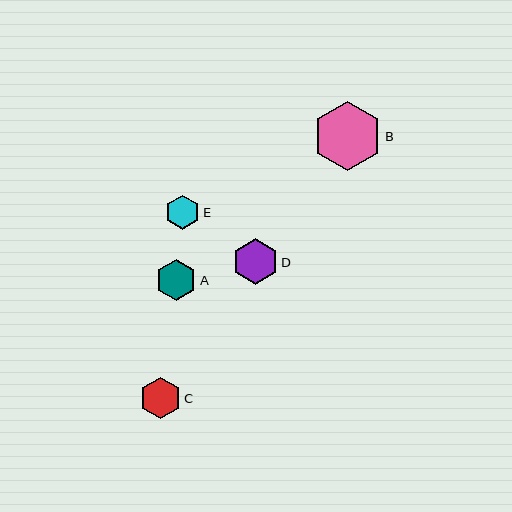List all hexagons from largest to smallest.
From largest to smallest: B, D, C, A, E.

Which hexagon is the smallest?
Hexagon E is the smallest with a size of approximately 34 pixels.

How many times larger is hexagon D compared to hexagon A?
Hexagon D is approximately 1.1 times the size of hexagon A.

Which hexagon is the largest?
Hexagon B is the largest with a size of approximately 69 pixels.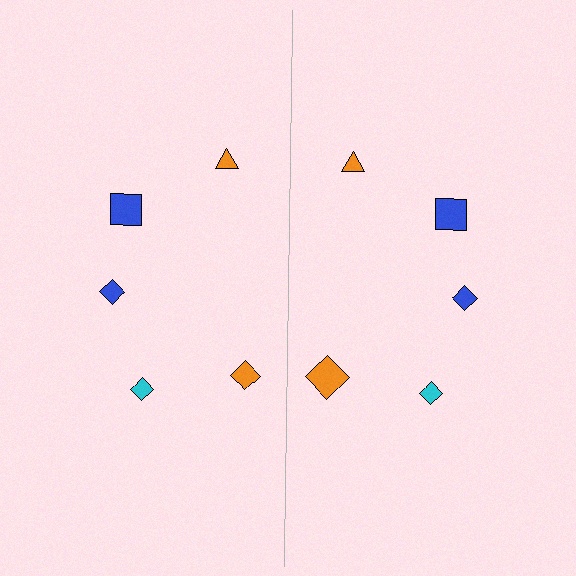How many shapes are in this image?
There are 10 shapes in this image.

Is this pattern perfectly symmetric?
No, the pattern is not perfectly symmetric. The orange diamond on the right side has a different size than its mirror counterpart.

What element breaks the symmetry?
The orange diamond on the right side has a different size than its mirror counterpart.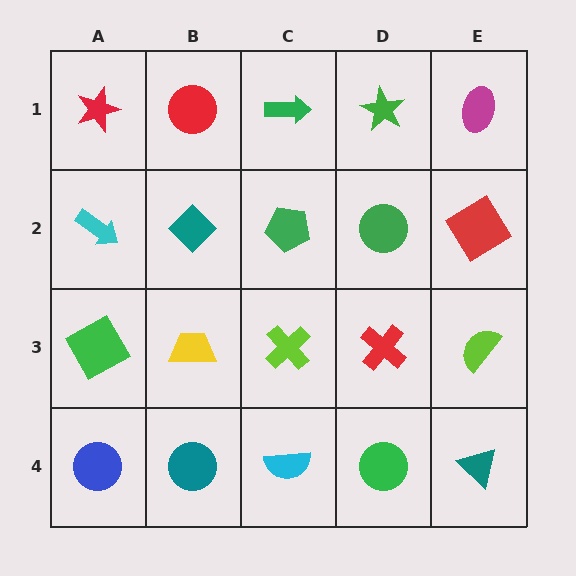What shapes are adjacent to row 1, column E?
A red diamond (row 2, column E), a green star (row 1, column D).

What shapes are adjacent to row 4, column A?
A green square (row 3, column A), a teal circle (row 4, column B).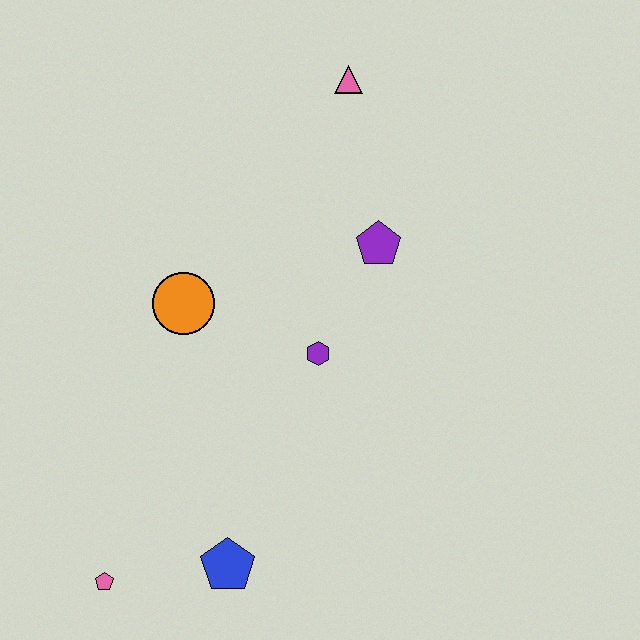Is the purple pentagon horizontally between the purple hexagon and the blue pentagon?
No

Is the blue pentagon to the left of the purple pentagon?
Yes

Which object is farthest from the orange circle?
The pink pentagon is farthest from the orange circle.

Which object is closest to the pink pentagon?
The blue pentagon is closest to the pink pentagon.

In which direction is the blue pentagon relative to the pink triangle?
The blue pentagon is below the pink triangle.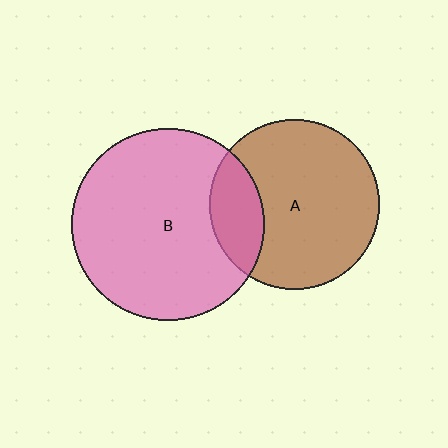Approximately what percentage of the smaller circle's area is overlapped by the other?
Approximately 20%.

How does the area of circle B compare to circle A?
Approximately 1.3 times.